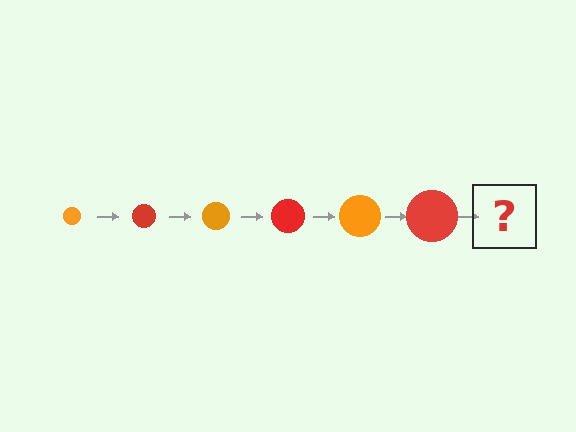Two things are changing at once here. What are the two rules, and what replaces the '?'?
The two rules are that the circle grows larger each step and the color cycles through orange and red. The '?' should be an orange circle, larger than the previous one.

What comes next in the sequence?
The next element should be an orange circle, larger than the previous one.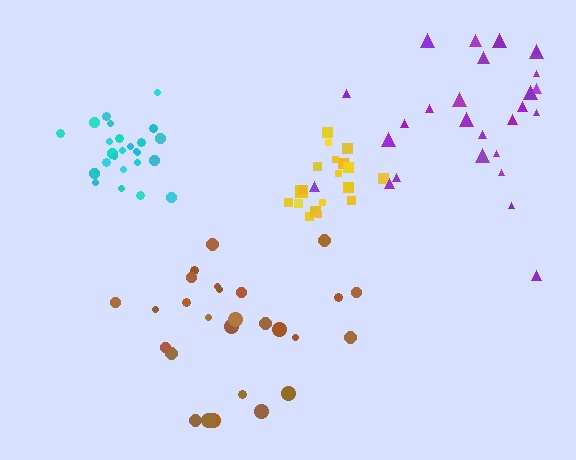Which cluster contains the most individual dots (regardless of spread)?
Brown (28).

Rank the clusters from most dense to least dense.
cyan, yellow, brown, purple.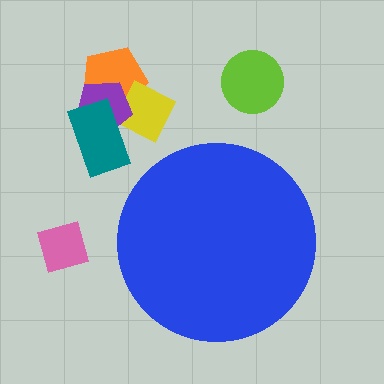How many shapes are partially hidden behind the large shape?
0 shapes are partially hidden.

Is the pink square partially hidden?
No, the pink square is fully visible.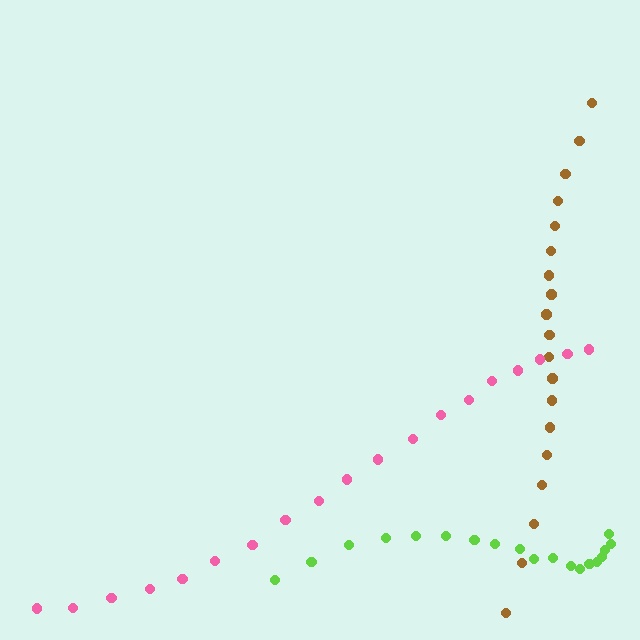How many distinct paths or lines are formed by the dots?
There are 3 distinct paths.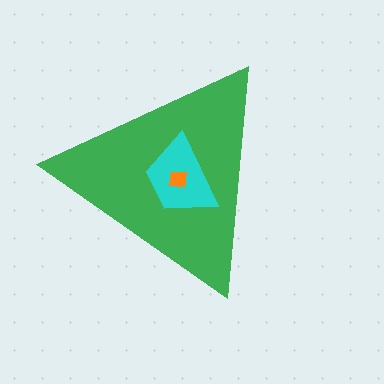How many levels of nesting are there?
3.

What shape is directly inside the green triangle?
The cyan trapezoid.